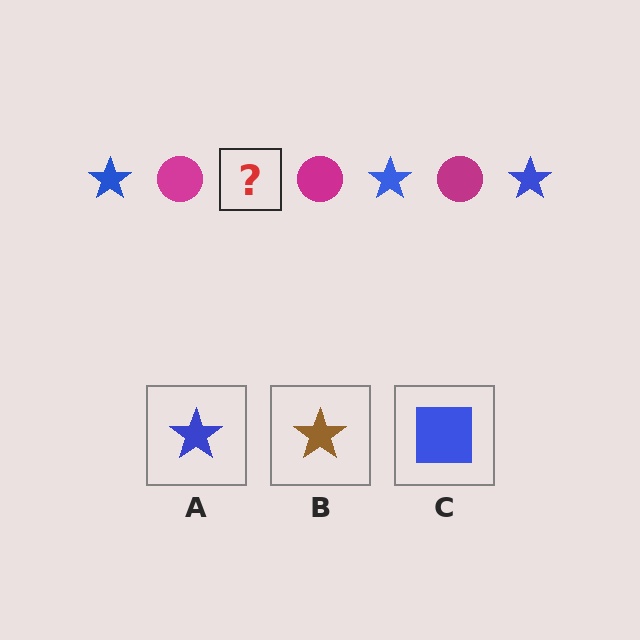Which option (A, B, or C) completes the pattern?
A.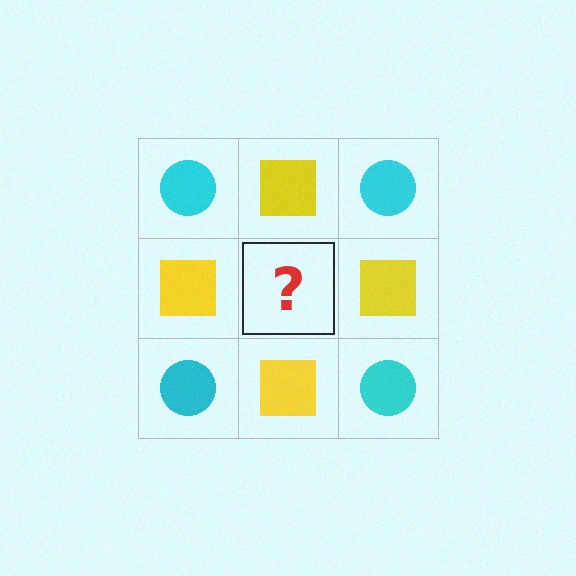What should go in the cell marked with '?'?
The missing cell should contain a cyan circle.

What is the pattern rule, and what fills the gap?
The rule is that it alternates cyan circle and yellow square in a checkerboard pattern. The gap should be filled with a cyan circle.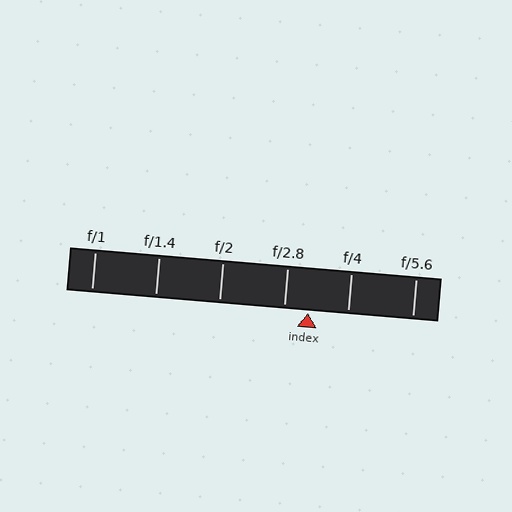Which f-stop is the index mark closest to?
The index mark is closest to f/2.8.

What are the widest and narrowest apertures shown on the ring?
The widest aperture shown is f/1 and the narrowest is f/5.6.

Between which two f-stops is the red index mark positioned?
The index mark is between f/2.8 and f/4.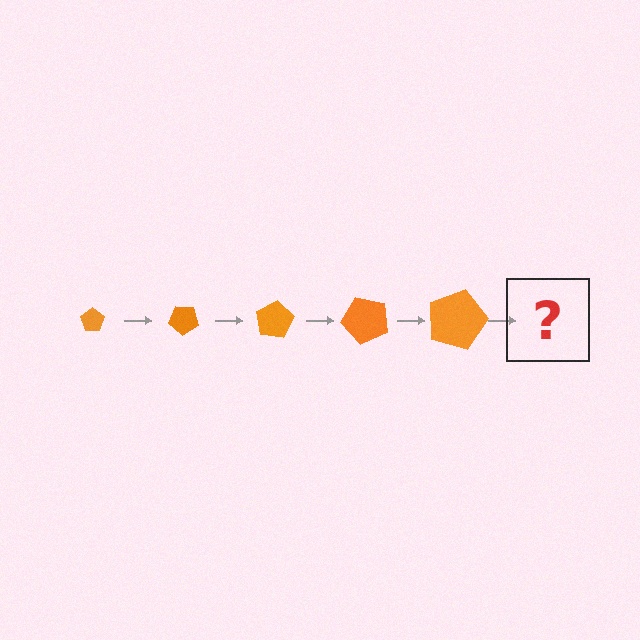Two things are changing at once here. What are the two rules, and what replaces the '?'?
The two rules are that the pentagon grows larger each step and it rotates 40 degrees each step. The '?' should be a pentagon, larger than the previous one and rotated 200 degrees from the start.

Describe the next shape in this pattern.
It should be a pentagon, larger than the previous one and rotated 200 degrees from the start.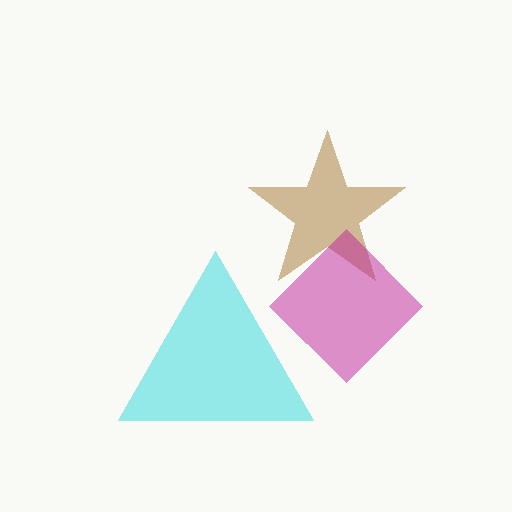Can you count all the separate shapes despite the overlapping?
Yes, there are 3 separate shapes.